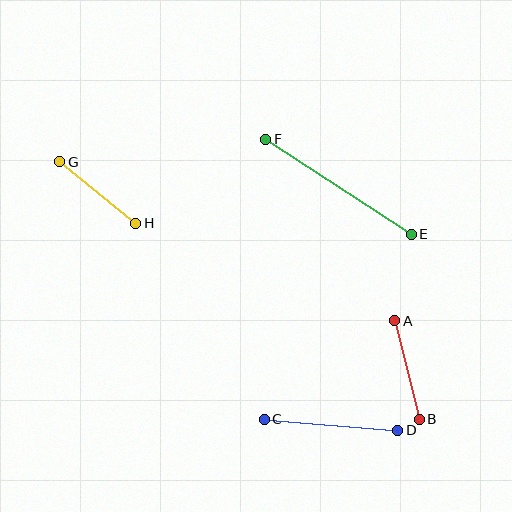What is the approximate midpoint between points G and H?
The midpoint is at approximately (98, 192) pixels.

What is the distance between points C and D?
The distance is approximately 134 pixels.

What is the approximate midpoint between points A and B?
The midpoint is at approximately (407, 370) pixels.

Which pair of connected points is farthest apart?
Points E and F are farthest apart.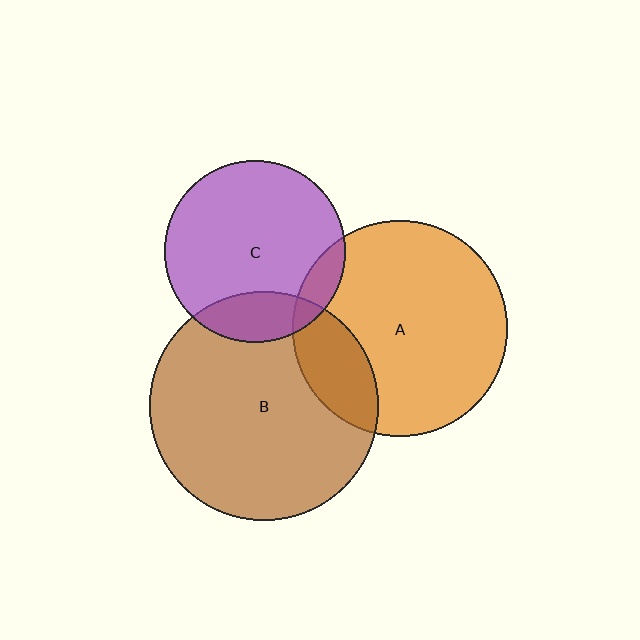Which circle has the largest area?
Circle B (brown).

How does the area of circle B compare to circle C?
Approximately 1.6 times.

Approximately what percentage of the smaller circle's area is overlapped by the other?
Approximately 10%.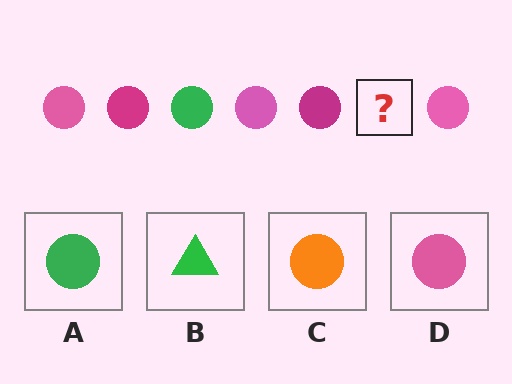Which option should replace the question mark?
Option A.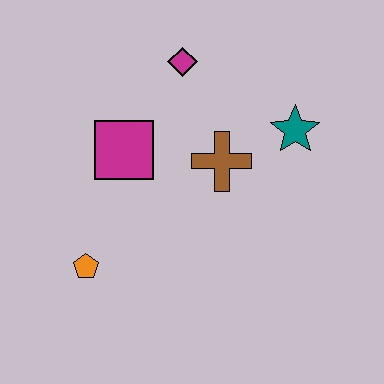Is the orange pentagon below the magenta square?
Yes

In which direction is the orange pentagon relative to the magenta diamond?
The orange pentagon is below the magenta diamond.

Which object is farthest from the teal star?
The orange pentagon is farthest from the teal star.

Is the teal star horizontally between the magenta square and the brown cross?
No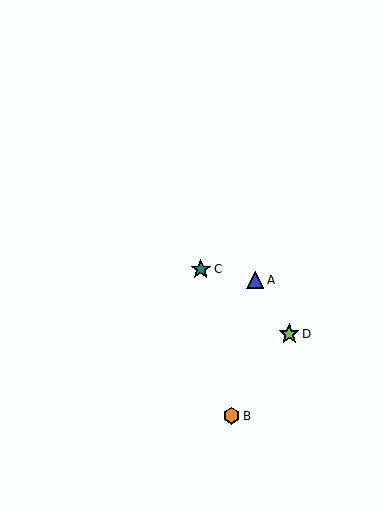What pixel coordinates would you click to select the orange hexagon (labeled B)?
Click at (231, 416) to select the orange hexagon B.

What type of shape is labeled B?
Shape B is an orange hexagon.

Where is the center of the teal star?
The center of the teal star is at (201, 269).